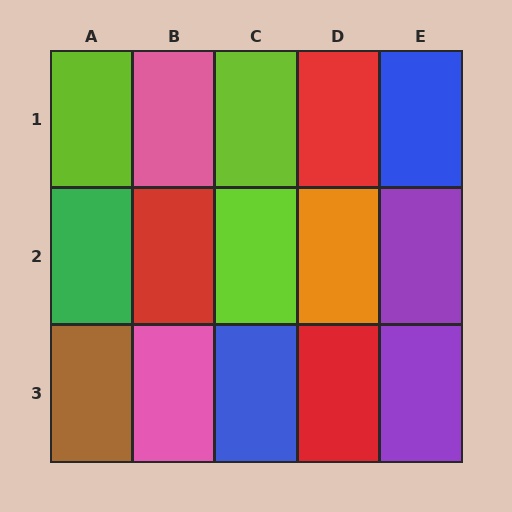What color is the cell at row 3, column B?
Pink.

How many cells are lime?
3 cells are lime.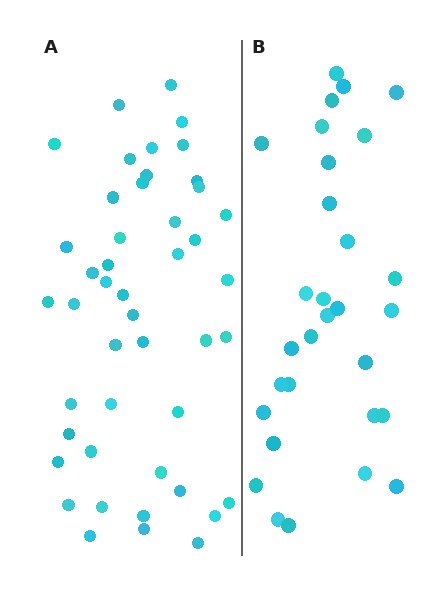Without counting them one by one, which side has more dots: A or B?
Region A (the left region) has more dots.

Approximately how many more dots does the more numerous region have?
Region A has approximately 15 more dots than region B.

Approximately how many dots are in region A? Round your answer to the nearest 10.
About 50 dots. (The exact count is 46, which rounds to 50.)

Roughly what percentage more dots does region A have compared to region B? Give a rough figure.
About 55% more.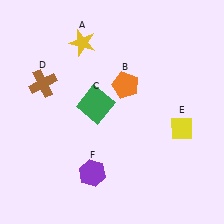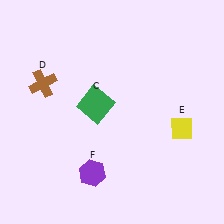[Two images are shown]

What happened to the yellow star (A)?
The yellow star (A) was removed in Image 2. It was in the top-left area of Image 1.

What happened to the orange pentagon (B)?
The orange pentagon (B) was removed in Image 2. It was in the top-right area of Image 1.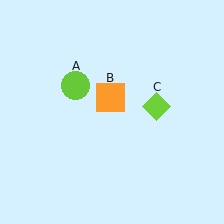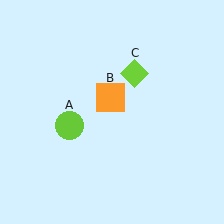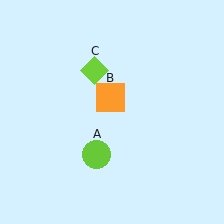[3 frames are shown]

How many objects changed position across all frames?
2 objects changed position: lime circle (object A), lime diamond (object C).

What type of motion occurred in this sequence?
The lime circle (object A), lime diamond (object C) rotated counterclockwise around the center of the scene.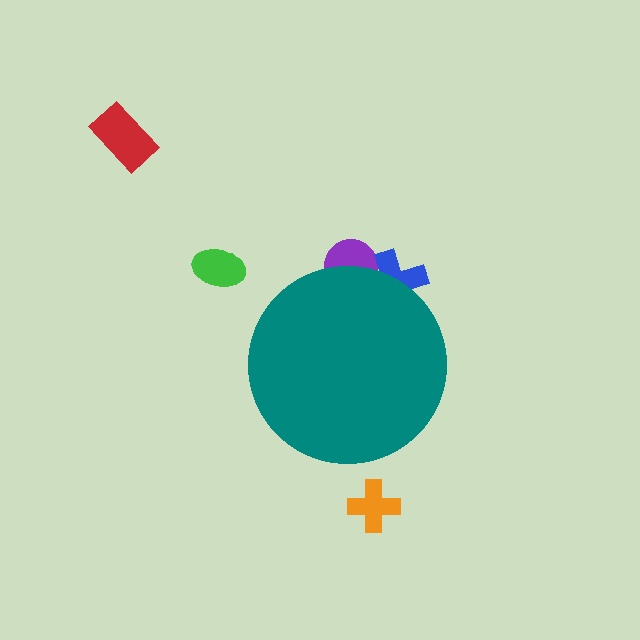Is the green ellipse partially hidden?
No, the green ellipse is fully visible.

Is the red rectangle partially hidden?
No, the red rectangle is fully visible.